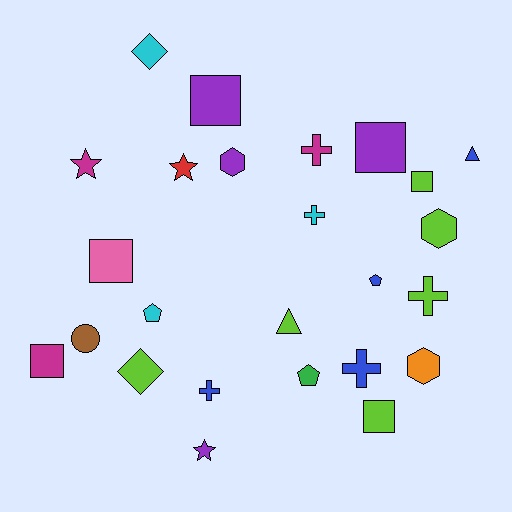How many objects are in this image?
There are 25 objects.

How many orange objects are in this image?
There is 1 orange object.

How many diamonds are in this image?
There are 2 diamonds.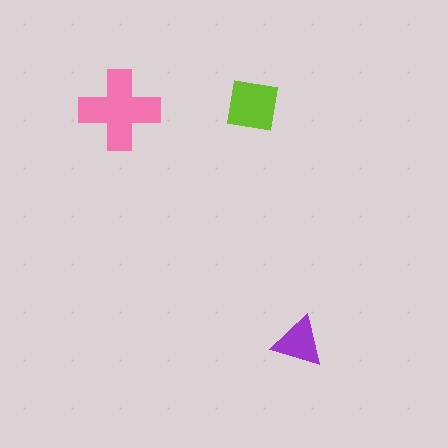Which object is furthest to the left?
The pink cross is leftmost.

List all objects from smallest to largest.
The purple triangle, the lime square, the pink cross.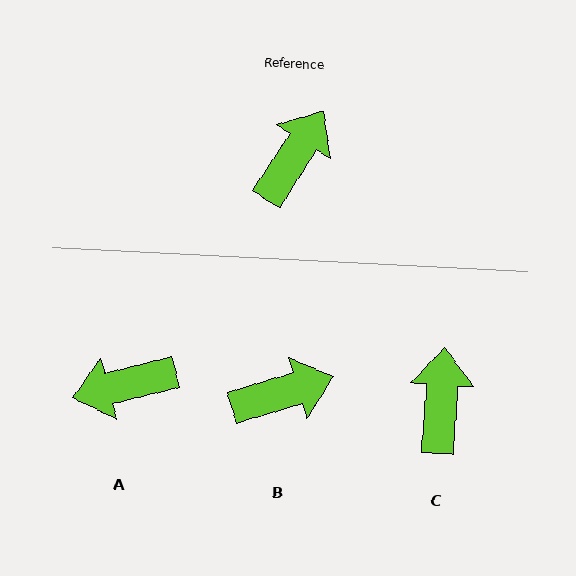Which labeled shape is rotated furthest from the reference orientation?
A, about 137 degrees away.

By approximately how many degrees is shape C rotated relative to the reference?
Approximately 29 degrees counter-clockwise.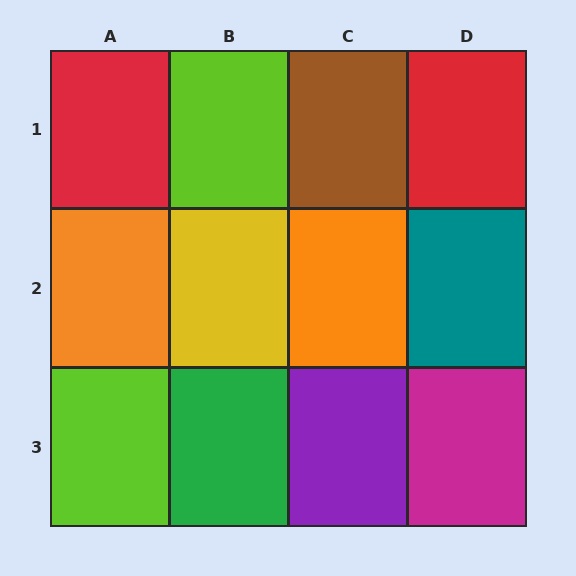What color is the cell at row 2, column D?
Teal.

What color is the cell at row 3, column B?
Green.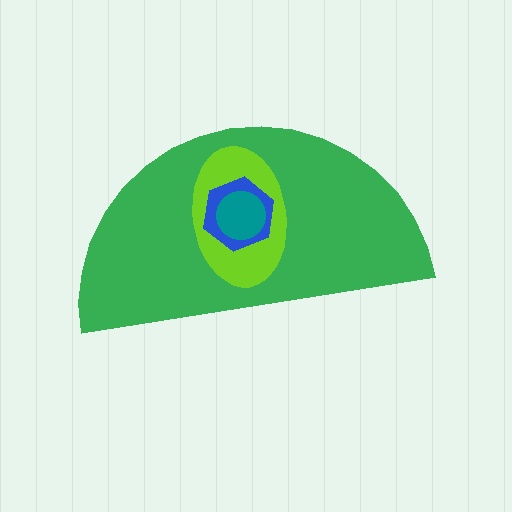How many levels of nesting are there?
4.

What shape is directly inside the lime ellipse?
The blue hexagon.